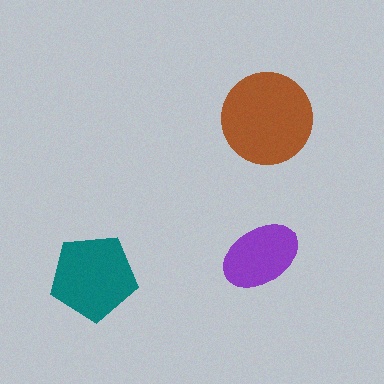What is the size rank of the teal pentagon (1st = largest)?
2nd.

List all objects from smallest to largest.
The purple ellipse, the teal pentagon, the brown circle.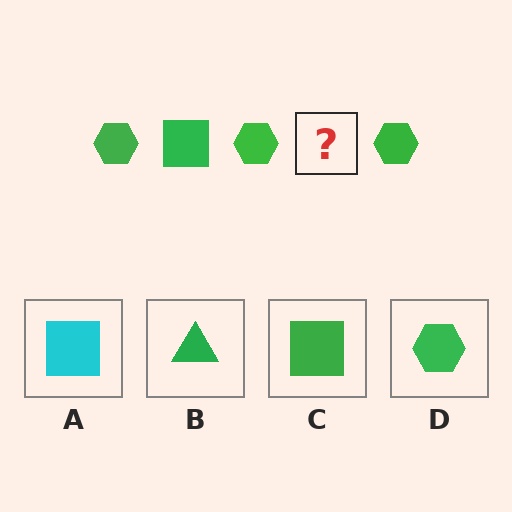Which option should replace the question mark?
Option C.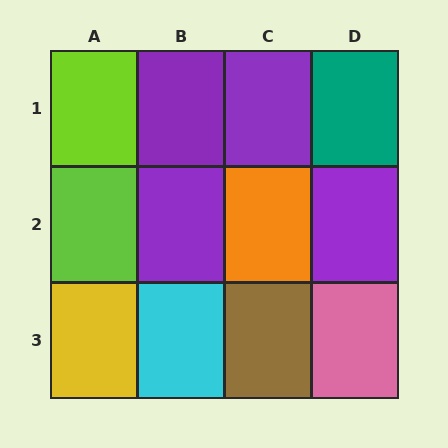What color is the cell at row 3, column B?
Cyan.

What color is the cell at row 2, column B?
Purple.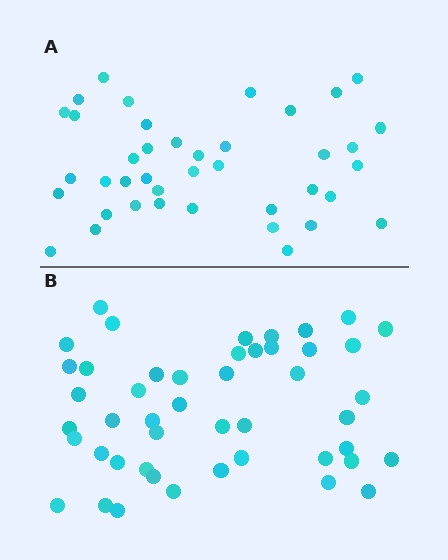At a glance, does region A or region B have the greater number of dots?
Region B (the bottom region) has more dots.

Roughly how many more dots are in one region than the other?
Region B has roughly 8 or so more dots than region A.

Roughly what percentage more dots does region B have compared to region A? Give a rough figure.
About 20% more.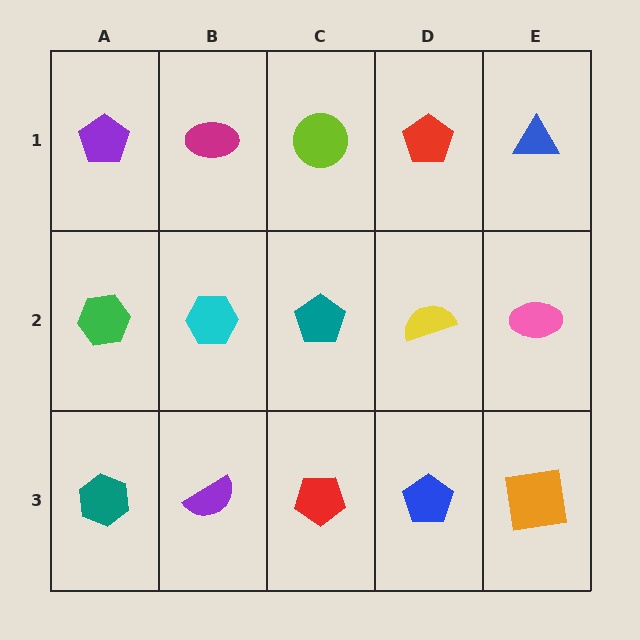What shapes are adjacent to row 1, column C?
A teal pentagon (row 2, column C), a magenta ellipse (row 1, column B), a red pentagon (row 1, column D).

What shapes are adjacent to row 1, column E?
A pink ellipse (row 2, column E), a red pentagon (row 1, column D).